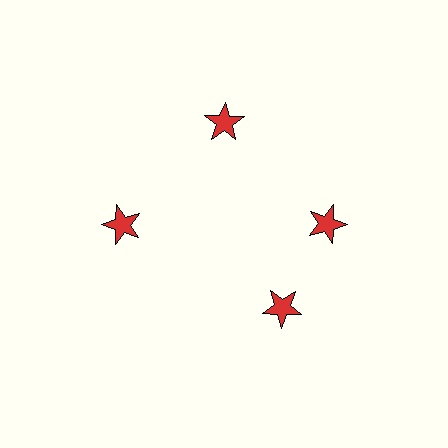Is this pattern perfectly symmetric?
No. The 4 red stars are arranged in a ring, but one element near the 6 o'clock position is rotated out of alignment along the ring, breaking the 4-fold rotational symmetry.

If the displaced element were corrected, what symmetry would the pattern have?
It would have 4-fold rotational symmetry — the pattern would map onto itself every 90 degrees.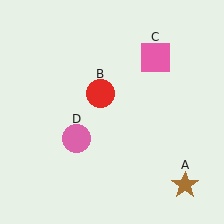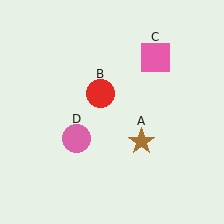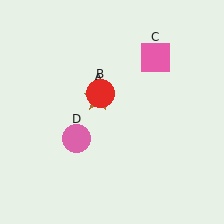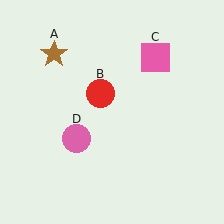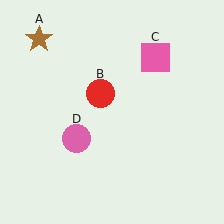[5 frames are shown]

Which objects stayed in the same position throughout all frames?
Red circle (object B) and pink square (object C) and pink circle (object D) remained stationary.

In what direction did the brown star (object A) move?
The brown star (object A) moved up and to the left.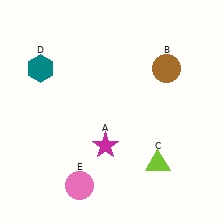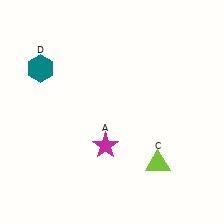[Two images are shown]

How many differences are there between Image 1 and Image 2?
There are 2 differences between the two images.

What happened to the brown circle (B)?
The brown circle (B) was removed in Image 2. It was in the top-right area of Image 1.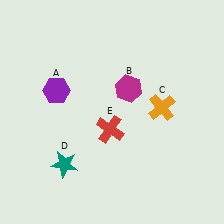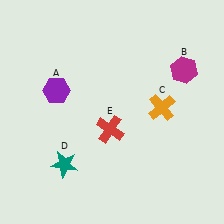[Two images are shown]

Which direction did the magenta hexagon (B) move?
The magenta hexagon (B) moved right.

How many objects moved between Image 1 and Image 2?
1 object moved between the two images.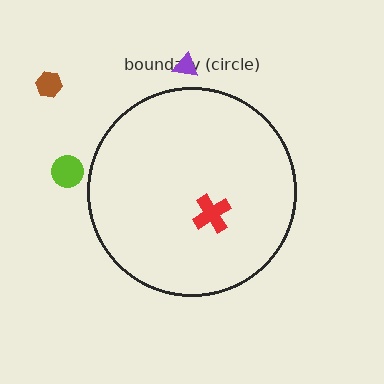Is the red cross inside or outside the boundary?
Inside.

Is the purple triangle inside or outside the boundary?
Outside.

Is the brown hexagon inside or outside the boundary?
Outside.